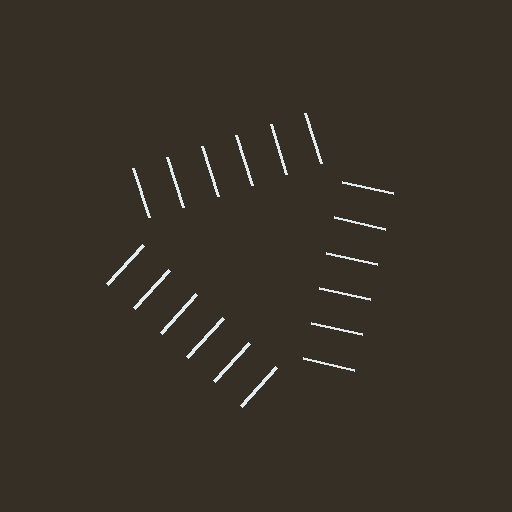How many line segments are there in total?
18 — 6 along each of the 3 edges.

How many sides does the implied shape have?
3 sides — the line-ends trace a triangle.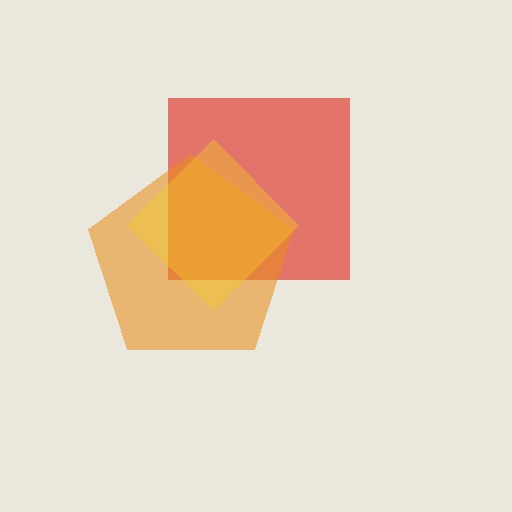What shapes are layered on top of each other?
The layered shapes are: a red square, an orange pentagon, a yellow diamond.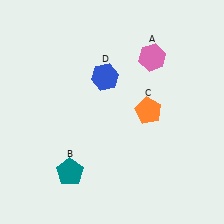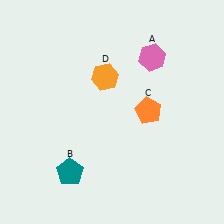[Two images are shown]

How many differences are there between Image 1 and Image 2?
There is 1 difference between the two images.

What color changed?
The hexagon (D) changed from blue in Image 1 to orange in Image 2.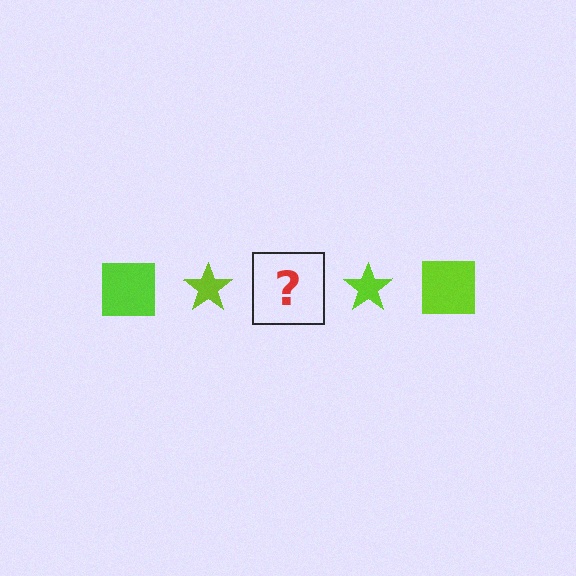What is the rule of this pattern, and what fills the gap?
The rule is that the pattern cycles through square, star shapes in lime. The gap should be filled with a lime square.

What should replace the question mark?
The question mark should be replaced with a lime square.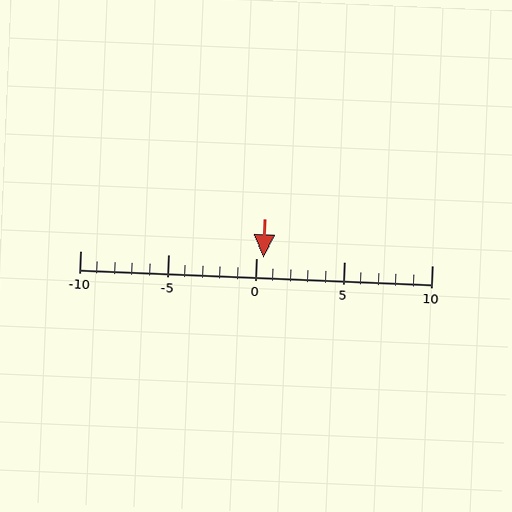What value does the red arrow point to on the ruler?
The red arrow points to approximately 0.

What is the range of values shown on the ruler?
The ruler shows values from -10 to 10.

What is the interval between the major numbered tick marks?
The major tick marks are spaced 5 units apart.